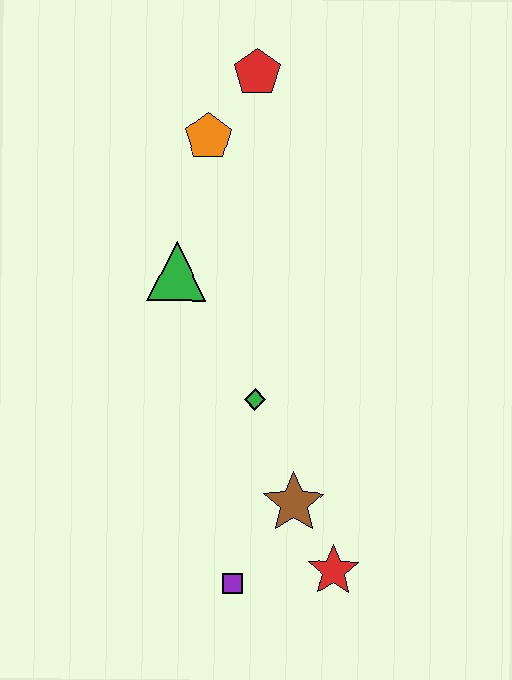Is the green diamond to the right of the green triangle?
Yes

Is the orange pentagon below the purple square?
No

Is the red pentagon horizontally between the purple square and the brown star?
Yes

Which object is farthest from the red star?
The red pentagon is farthest from the red star.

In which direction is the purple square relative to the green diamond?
The purple square is below the green diamond.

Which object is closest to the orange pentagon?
The red pentagon is closest to the orange pentagon.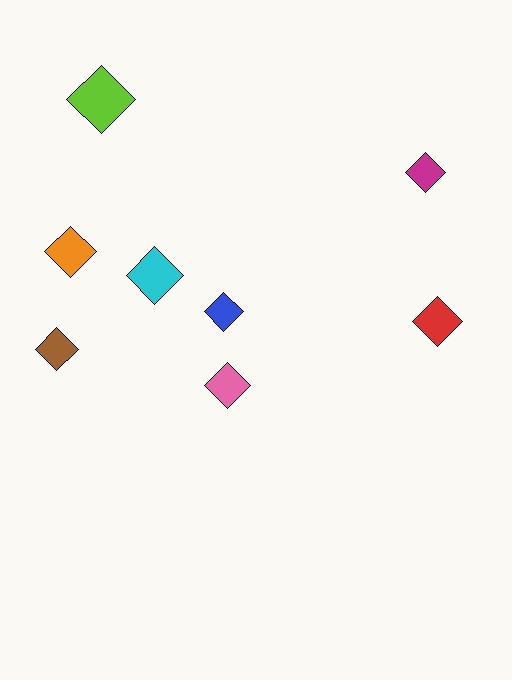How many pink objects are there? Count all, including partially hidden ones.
There is 1 pink object.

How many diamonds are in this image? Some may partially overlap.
There are 8 diamonds.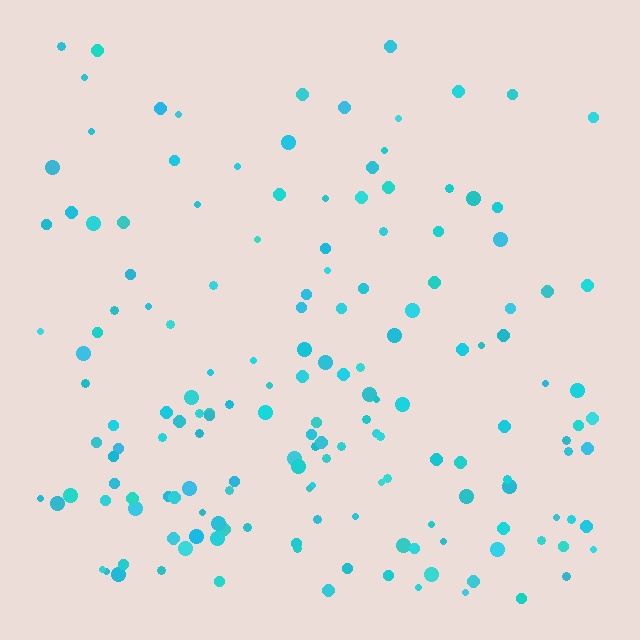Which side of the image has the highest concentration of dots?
The bottom.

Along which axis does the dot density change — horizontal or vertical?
Vertical.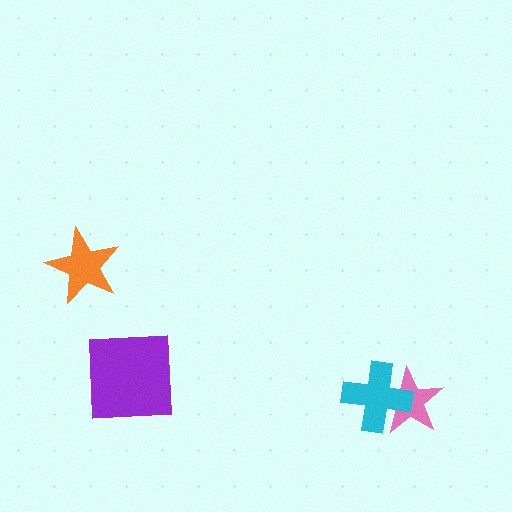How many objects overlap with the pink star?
1 object overlaps with the pink star.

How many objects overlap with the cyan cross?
1 object overlaps with the cyan cross.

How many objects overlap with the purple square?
0 objects overlap with the purple square.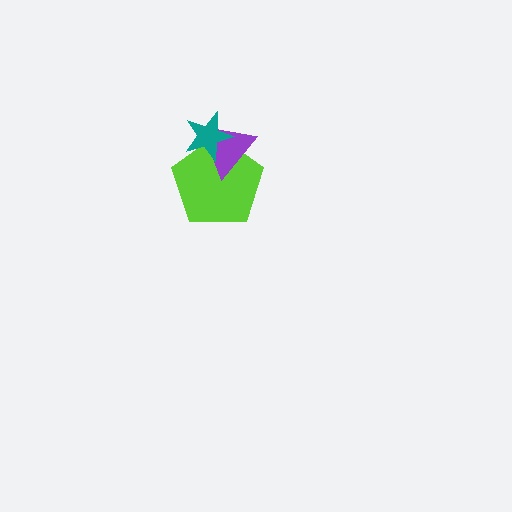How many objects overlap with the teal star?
2 objects overlap with the teal star.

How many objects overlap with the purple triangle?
2 objects overlap with the purple triangle.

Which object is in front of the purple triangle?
The teal star is in front of the purple triangle.